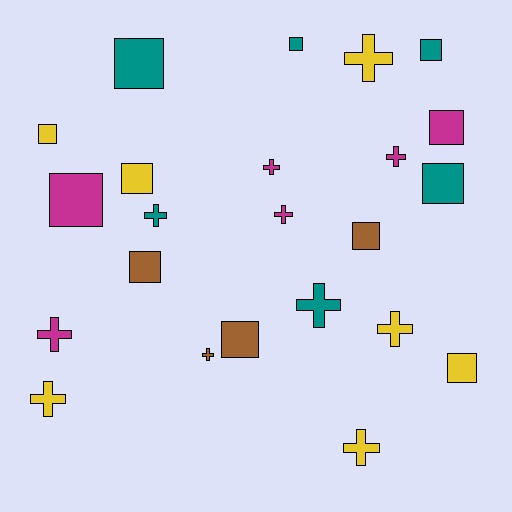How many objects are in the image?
There are 23 objects.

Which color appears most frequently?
Yellow, with 7 objects.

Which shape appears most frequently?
Square, with 12 objects.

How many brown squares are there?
There are 3 brown squares.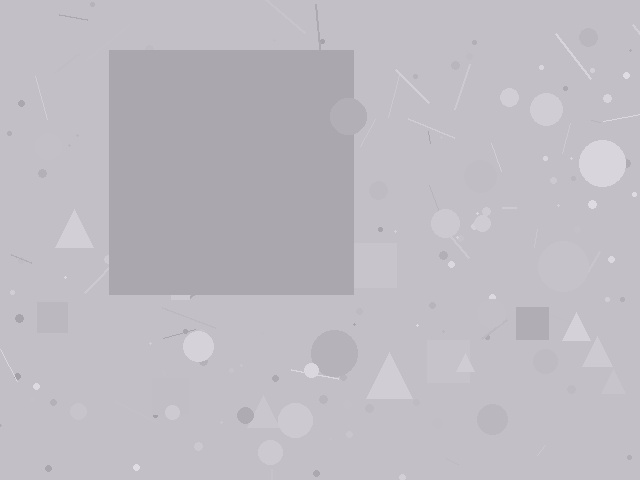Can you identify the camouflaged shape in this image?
The camouflaged shape is a square.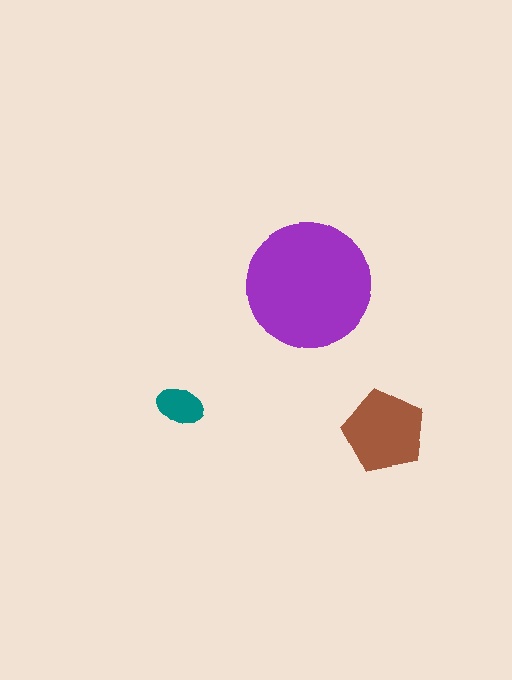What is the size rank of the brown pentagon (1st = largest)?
2nd.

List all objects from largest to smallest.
The purple circle, the brown pentagon, the teal ellipse.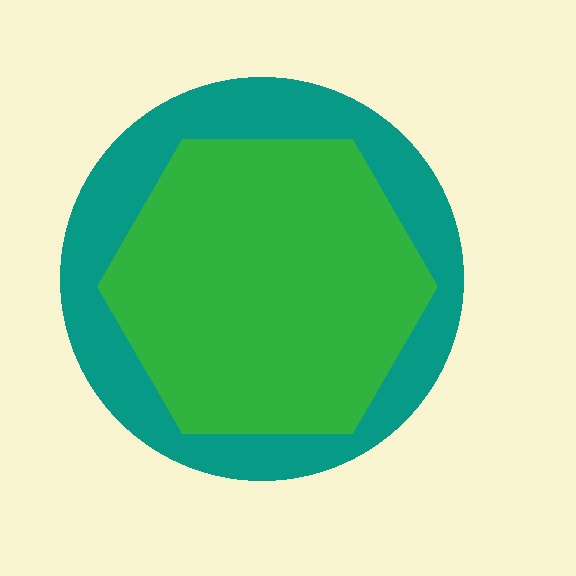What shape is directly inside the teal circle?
The green hexagon.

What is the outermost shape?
The teal circle.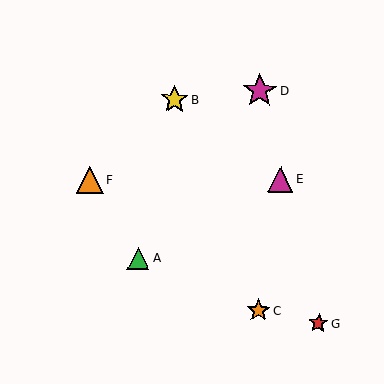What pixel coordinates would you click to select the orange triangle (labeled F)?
Click at (90, 180) to select the orange triangle F.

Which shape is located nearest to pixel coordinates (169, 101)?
The yellow star (labeled B) at (174, 100) is nearest to that location.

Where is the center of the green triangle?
The center of the green triangle is at (139, 258).